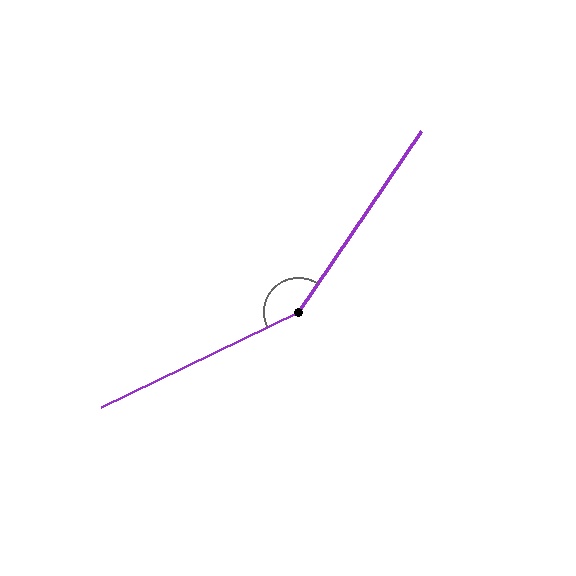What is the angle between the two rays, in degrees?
Approximately 150 degrees.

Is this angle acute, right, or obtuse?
It is obtuse.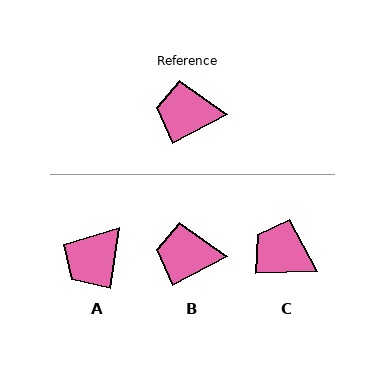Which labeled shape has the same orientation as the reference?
B.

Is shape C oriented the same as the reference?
No, it is off by about 26 degrees.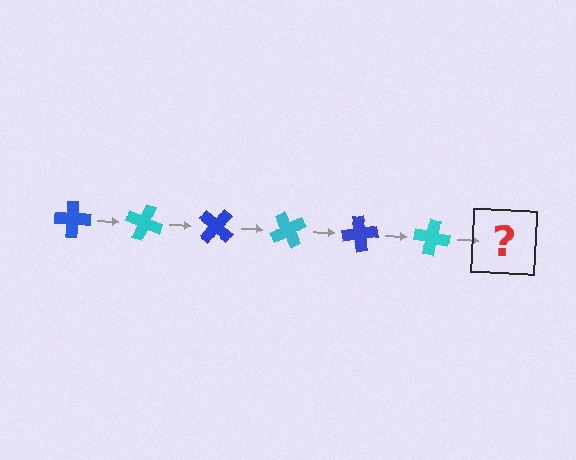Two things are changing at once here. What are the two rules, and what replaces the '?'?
The two rules are that it rotates 20 degrees each step and the color cycles through blue and cyan. The '?' should be a blue cross, rotated 120 degrees from the start.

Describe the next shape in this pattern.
It should be a blue cross, rotated 120 degrees from the start.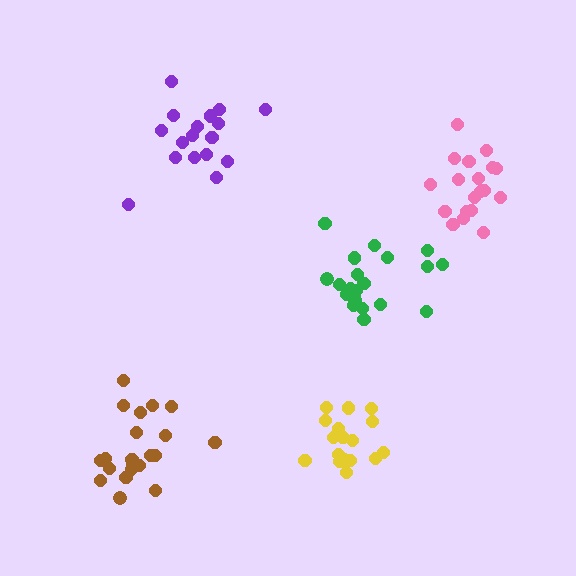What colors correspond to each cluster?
The clusters are colored: purple, brown, pink, green, yellow.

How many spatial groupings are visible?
There are 5 spatial groupings.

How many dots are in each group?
Group 1: 17 dots, Group 2: 21 dots, Group 3: 19 dots, Group 4: 21 dots, Group 5: 18 dots (96 total).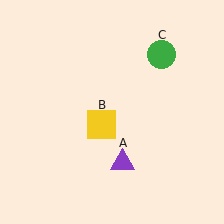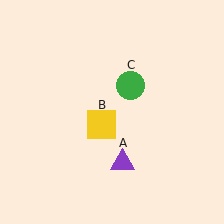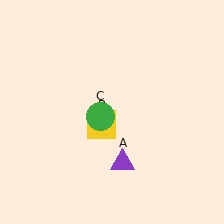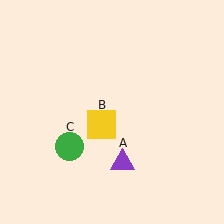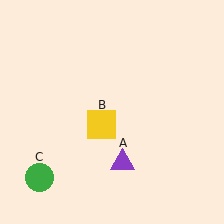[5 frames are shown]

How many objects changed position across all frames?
1 object changed position: green circle (object C).